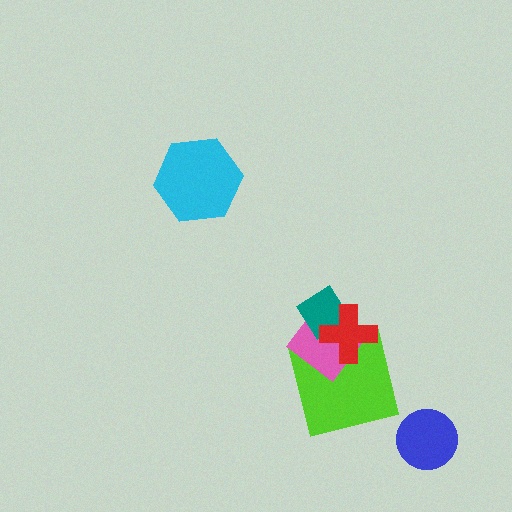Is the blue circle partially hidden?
No, no other shape covers it.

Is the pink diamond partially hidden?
Yes, it is partially covered by another shape.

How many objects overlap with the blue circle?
0 objects overlap with the blue circle.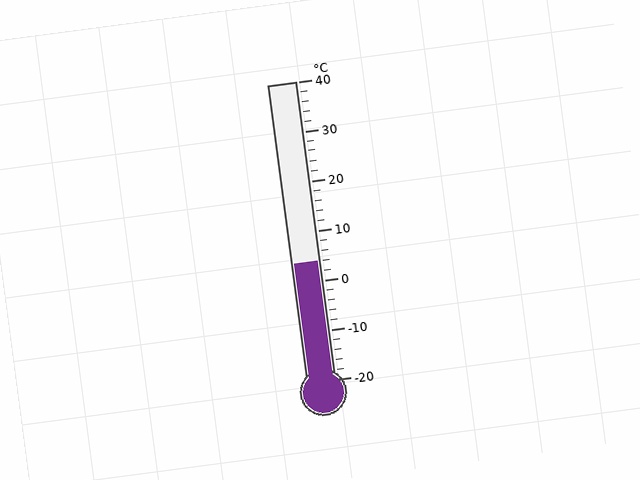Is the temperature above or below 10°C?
The temperature is below 10°C.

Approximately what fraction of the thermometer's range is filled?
The thermometer is filled to approximately 40% of its range.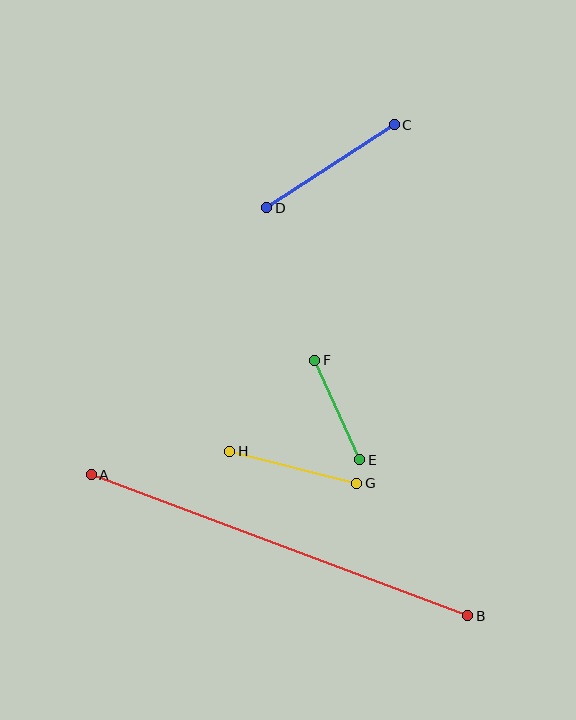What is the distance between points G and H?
The distance is approximately 131 pixels.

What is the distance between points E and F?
The distance is approximately 109 pixels.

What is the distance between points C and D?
The distance is approximately 152 pixels.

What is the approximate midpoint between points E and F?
The midpoint is at approximately (337, 410) pixels.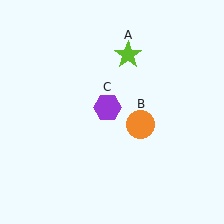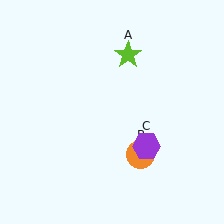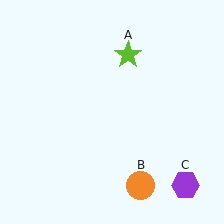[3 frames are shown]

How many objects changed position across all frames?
2 objects changed position: orange circle (object B), purple hexagon (object C).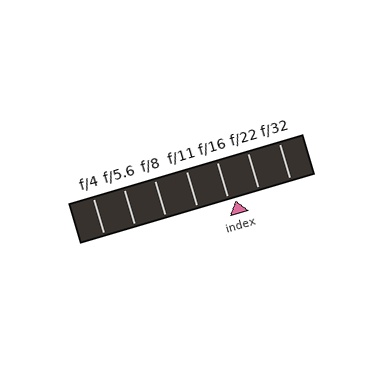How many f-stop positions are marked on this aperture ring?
There are 7 f-stop positions marked.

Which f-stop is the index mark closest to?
The index mark is closest to f/16.